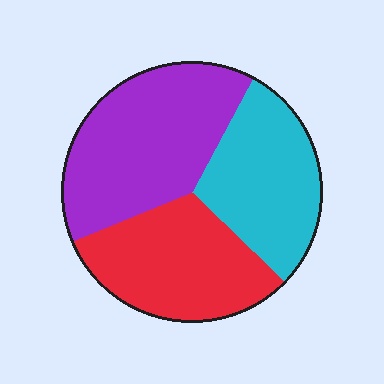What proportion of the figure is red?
Red takes up about one third (1/3) of the figure.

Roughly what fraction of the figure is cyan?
Cyan covers around 30% of the figure.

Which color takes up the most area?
Purple, at roughly 40%.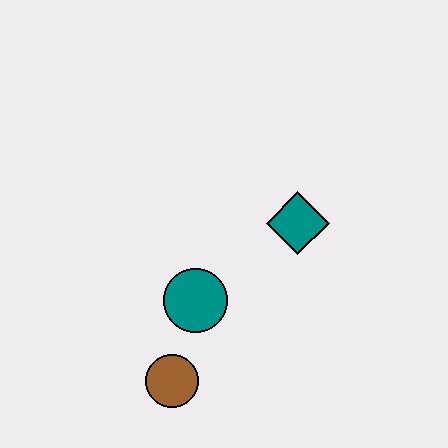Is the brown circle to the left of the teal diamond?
Yes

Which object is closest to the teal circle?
The brown circle is closest to the teal circle.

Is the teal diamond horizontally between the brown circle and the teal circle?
No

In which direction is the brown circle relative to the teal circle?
The brown circle is below the teal circle.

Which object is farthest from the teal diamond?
The brown circle is farthest from the teal diamond.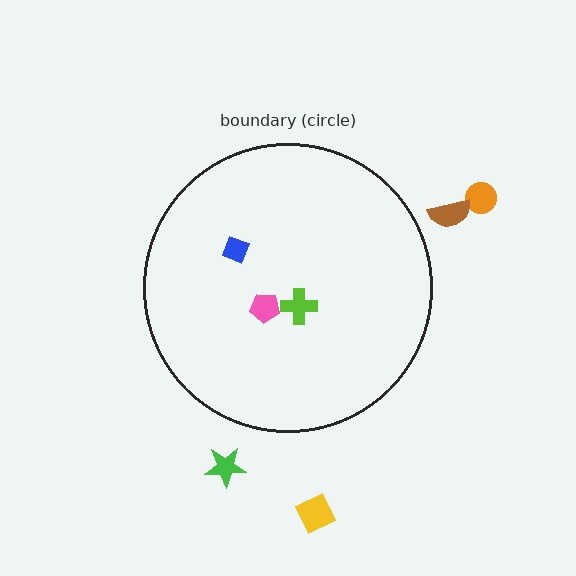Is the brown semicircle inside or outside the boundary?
Outside.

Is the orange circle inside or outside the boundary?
Outside.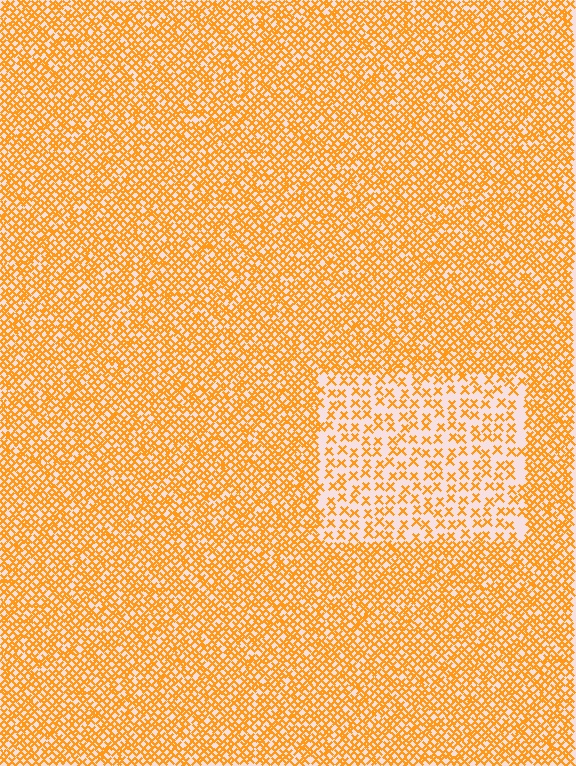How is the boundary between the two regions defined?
The boundary is defined by a change in element density (approximately 2.3x ratio). All elements are the same color, size, and shape.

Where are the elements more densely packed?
The elements are more densely packed outside the rectangle boundary.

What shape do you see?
I see a rectangle.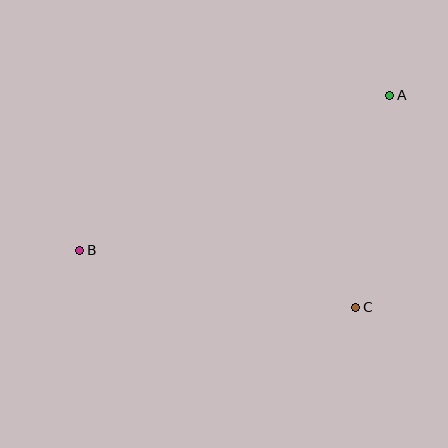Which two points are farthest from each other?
Points A and B are farthest from each other.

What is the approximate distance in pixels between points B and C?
The distance between B and C is approximately 282 pixels.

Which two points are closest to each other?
Points A and C are closest to each other.